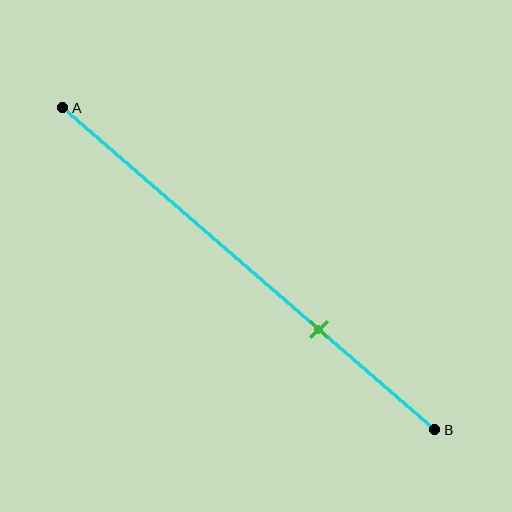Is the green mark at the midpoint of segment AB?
No, the mark is at about 70% from A, not at the 50% midpoint.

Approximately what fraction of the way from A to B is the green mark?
The green mark is approximately 70% of the way from A to B.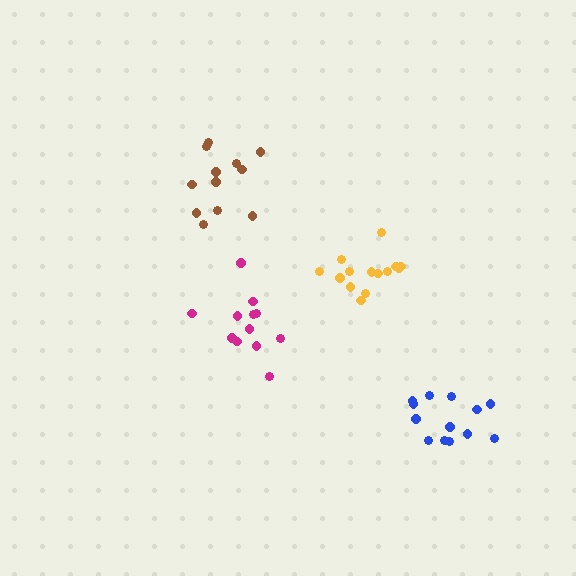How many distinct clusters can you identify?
There are 4 distinct clusters.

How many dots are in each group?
Group 1: 12 dots, Group 2: 14 dots, Group 3: 13 dots, Group 4: 12 dots (51 total).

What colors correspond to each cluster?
The clusters are colored: magenta, yellow, blue, brown.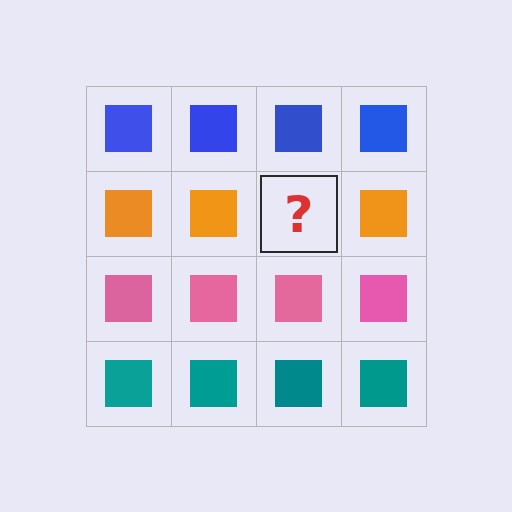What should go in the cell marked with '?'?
The missing cell should contain an orange square.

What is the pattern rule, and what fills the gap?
The rule is that each row has a consistent color. The gap should be filled with an orange square.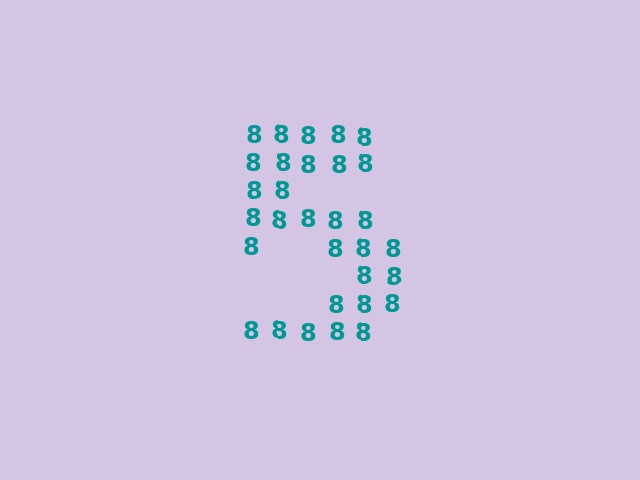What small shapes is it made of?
It is made of small digit 8's.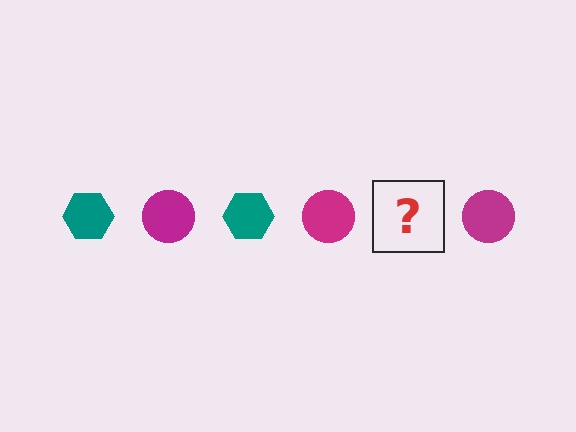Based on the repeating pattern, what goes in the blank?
The blank should be a teal hexagon.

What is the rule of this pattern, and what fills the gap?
The rule is that the pattern alternates between teal hexagon and magenta circle. The gap should be filled with a teal hexagon.